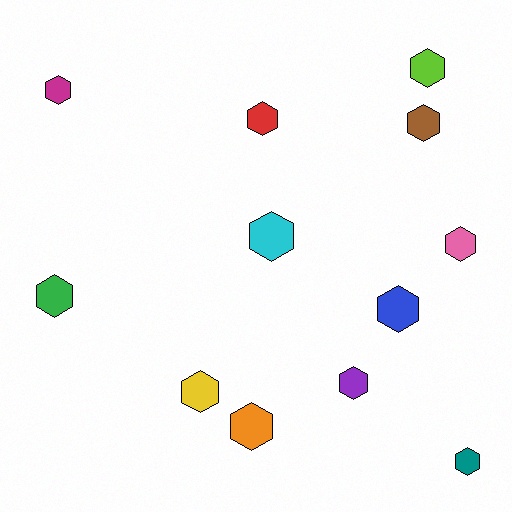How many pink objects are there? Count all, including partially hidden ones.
There is 1 pink object.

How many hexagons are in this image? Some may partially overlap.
There are 12 hexagons.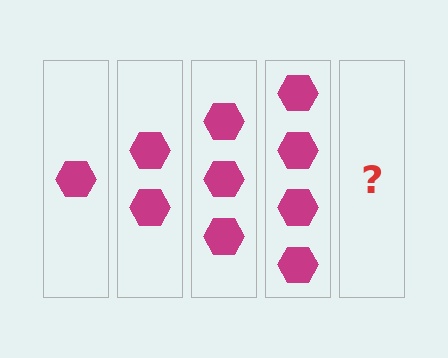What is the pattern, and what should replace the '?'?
The pattern is that each step adds one more hexagon. The '?' should be 5 hexagons.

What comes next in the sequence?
The next element should be 5 hexagons.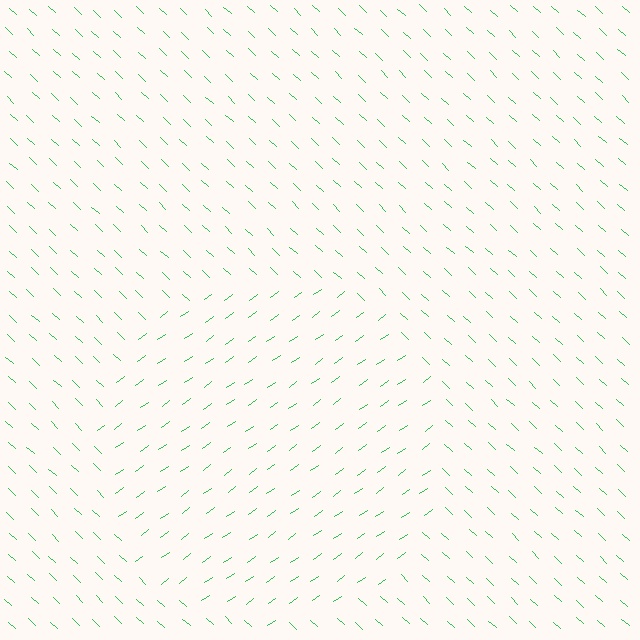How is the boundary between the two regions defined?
The boundary is defined purely by a change in line orientation (approximately 78 degrees difference). All lines are the same color and thickness.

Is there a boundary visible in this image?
Yes, there is a texture boundary formed by a change in line orientation.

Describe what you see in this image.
The image is filled with small green line segments. A circle region in the image has lines oriented differently from the surrounding lines, creating a visible texture boundary.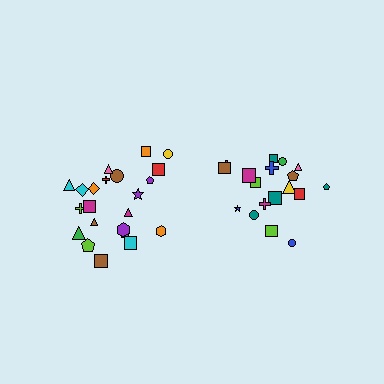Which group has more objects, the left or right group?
The left group.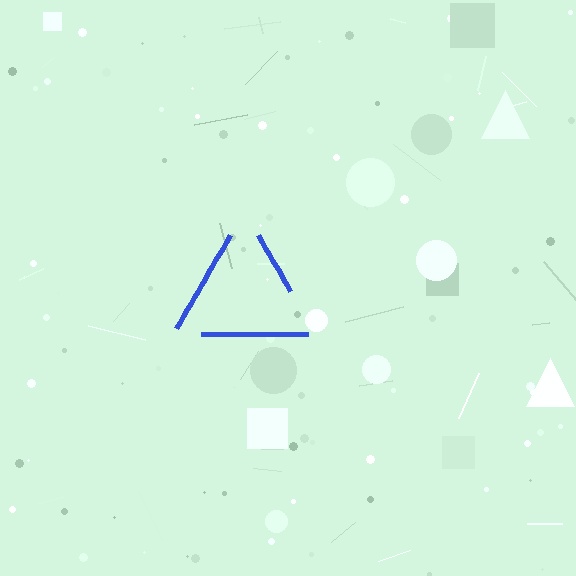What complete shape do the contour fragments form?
The contour fragments form a triangle.